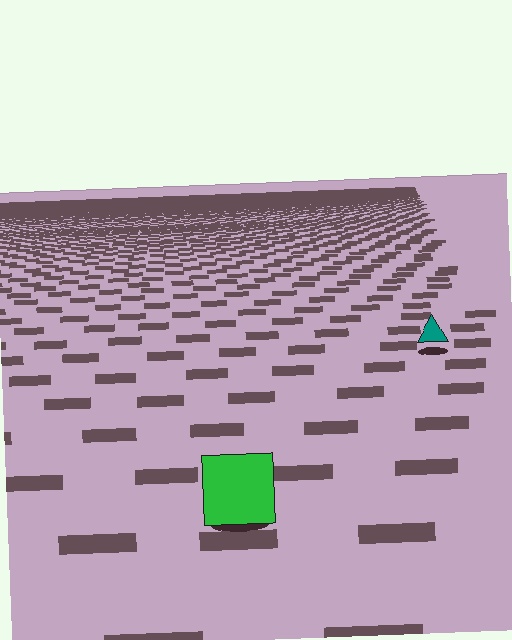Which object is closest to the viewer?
The green square is closest. The texture marks near it are larger and more spread out.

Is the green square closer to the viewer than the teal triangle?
Yes. The green square is closer — you can tell from the texture gradient: the ground texture is coarser near it.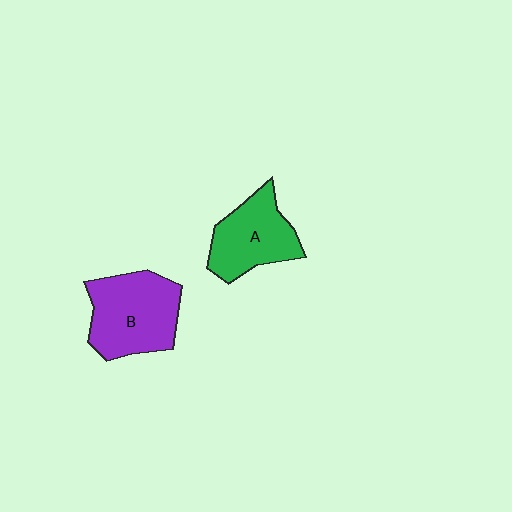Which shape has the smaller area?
Shape A (green).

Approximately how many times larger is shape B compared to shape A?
Approximately 1.2 times.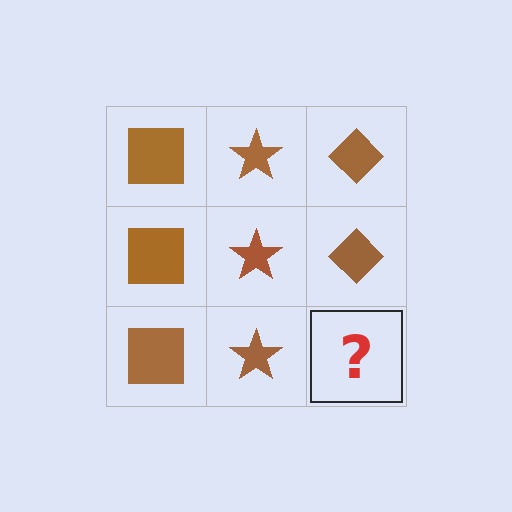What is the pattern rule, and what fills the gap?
The rule is that each column has a consistent shape. The gap should be filled with a brown diamond.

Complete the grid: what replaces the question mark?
The question mark should be replaced with a brown diamond.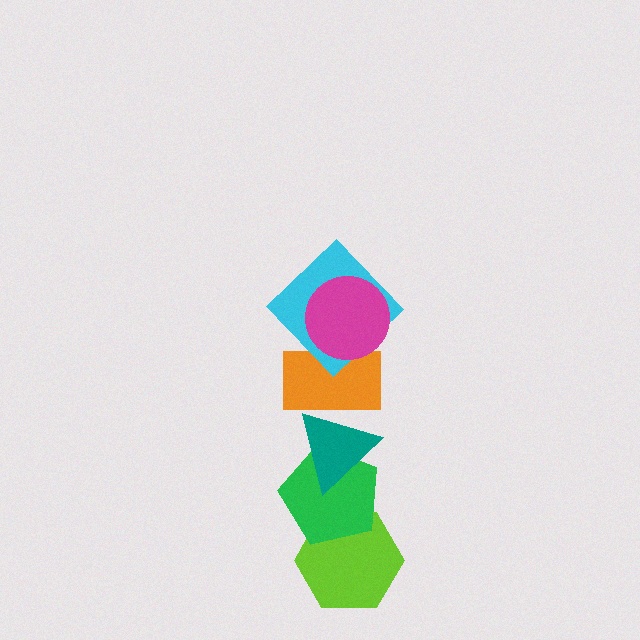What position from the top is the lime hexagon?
The lime hexagon is 6th from the top.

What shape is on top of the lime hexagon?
The green pentagon is on top of the lime hexagon.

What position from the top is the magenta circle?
The magenta circle is 1st from the top.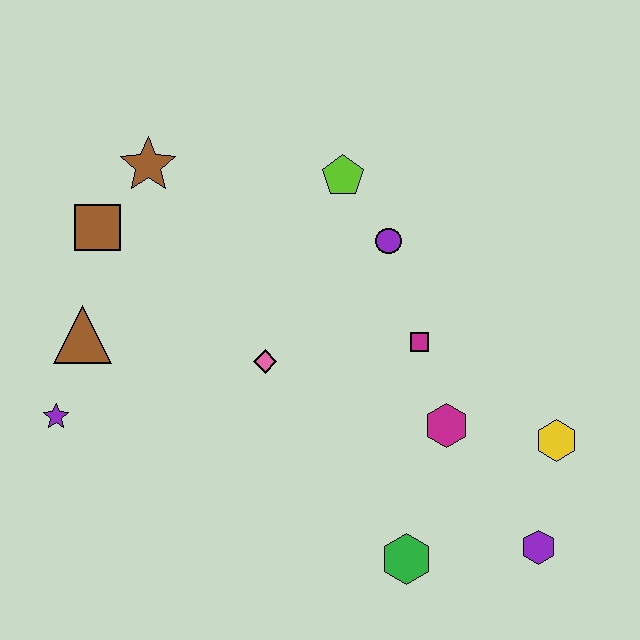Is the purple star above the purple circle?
No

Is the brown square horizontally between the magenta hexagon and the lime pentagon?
No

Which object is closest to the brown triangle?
The purple star is closest to the brown triangle.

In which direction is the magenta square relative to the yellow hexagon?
The magenta square is to the left of the yellow hexagon.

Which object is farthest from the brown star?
The purple hexagon is farthest from the brown star.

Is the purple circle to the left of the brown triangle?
No